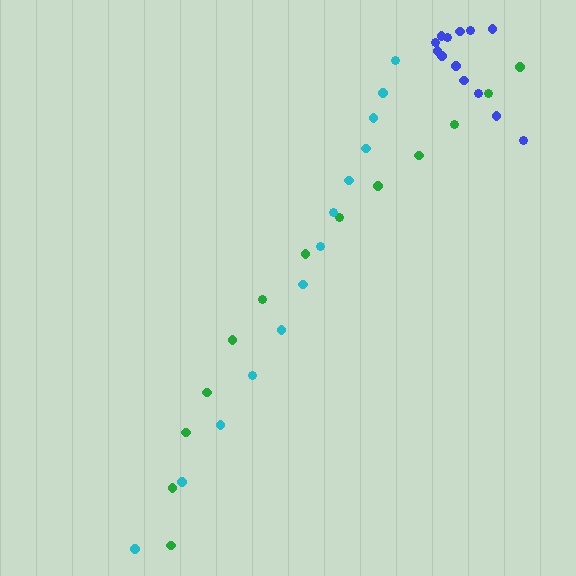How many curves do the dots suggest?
There are 3 distinct paths.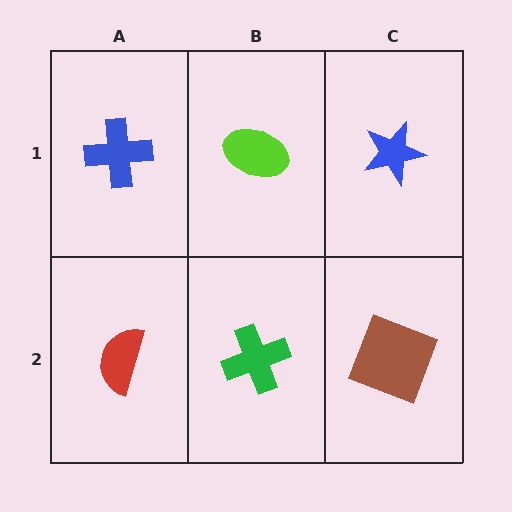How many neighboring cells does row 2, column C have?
2.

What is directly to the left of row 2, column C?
A green cross.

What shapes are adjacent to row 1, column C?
A brown square (row 2, column C), a lime ellipse (row 1, column B).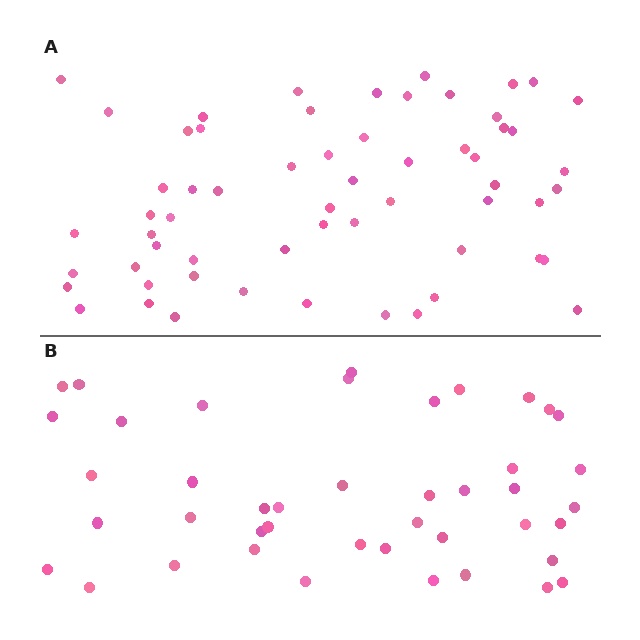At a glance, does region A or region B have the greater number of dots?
Region A (the top region) has more dots.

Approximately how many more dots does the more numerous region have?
Region A has approximately 15 more dots than region B.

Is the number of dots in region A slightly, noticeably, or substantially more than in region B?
Region A has noticeably more, but not dramatically so. The ratio is roughly 1.4 to 1.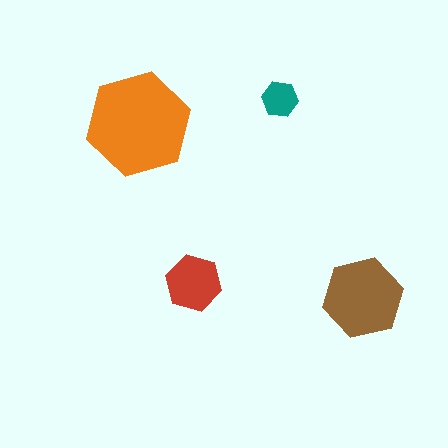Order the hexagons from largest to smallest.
the orange one, the brown one, the red one, the teal one.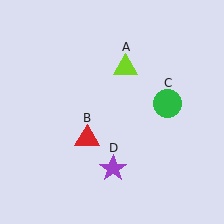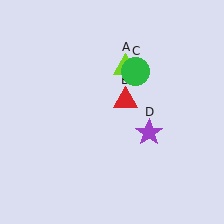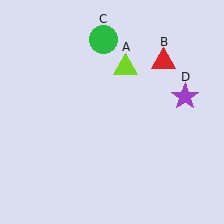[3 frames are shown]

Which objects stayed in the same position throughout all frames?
Lime triangle (object A) remained stationary.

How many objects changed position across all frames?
3 objects changed position: red triangle (object B), green circle (object C), purple star (object D).